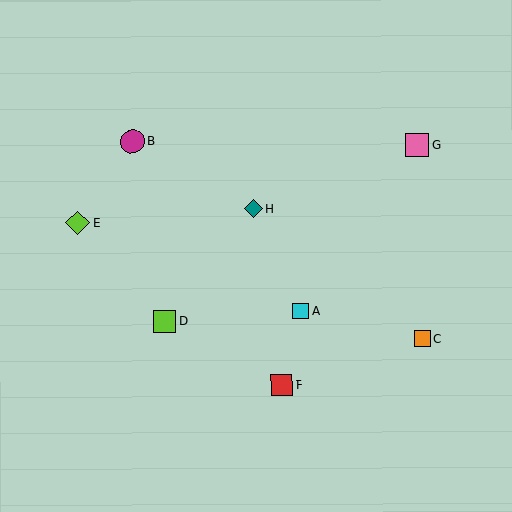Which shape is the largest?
The lime diamond (labeled E) is the largest.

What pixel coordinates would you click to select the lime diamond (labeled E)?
Click at (78, 223) to select the lime diamond E.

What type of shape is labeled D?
Shape D is a lime square.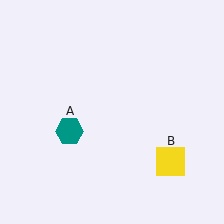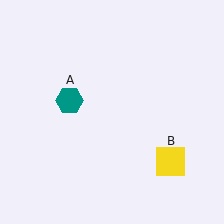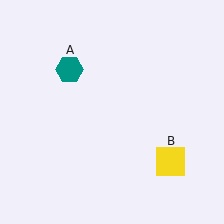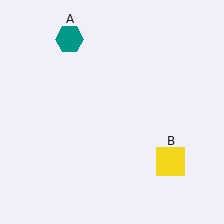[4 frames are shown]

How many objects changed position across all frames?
1 object changed position: teal hexagon (object A).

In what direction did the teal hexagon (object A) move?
The teal hexagon (object A) moved up.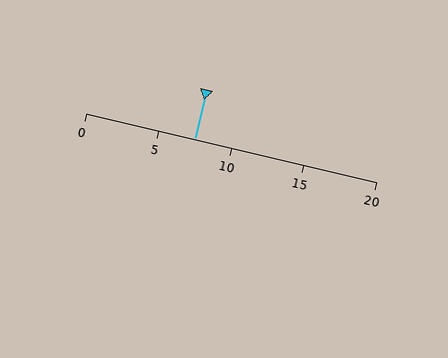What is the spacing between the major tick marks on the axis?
The major ticks are spaced 5 apart.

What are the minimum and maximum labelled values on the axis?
The axis runs from 0 to 20.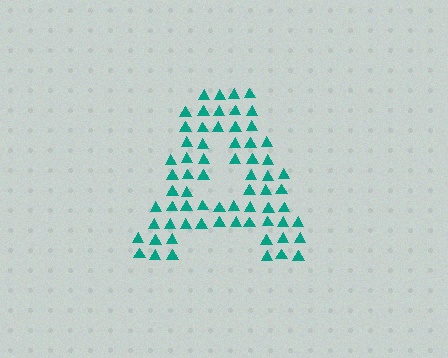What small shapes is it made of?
It is made of small triangles.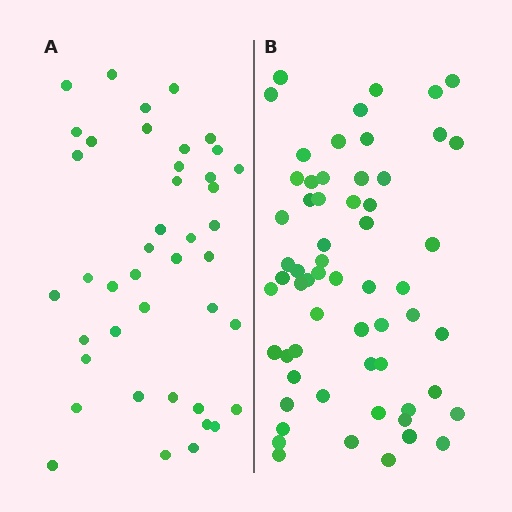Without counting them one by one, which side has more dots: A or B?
Region B (the right region) has more dots.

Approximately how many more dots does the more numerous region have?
Region B has approximately 20 more dots than region A.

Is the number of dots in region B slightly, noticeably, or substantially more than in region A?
Region B has noticeably more, but not dramatically so. The ratio is roughly 1.4 to 1.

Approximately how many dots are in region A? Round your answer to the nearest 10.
About 40 dots. (The exact count is 42, which rounds to 40.)